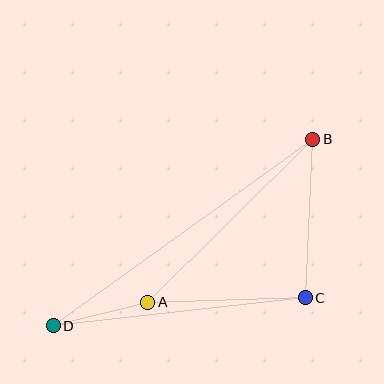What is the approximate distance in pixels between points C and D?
The distance between C and D is approximately 254 pixels.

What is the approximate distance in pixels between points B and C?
The distance between B and C is approximately 159 pixels.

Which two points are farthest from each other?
Points B and D are farthest from each other.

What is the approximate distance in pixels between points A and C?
The distance between A and C is approximately 158 pixels.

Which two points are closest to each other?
Points A and D are closest to each other.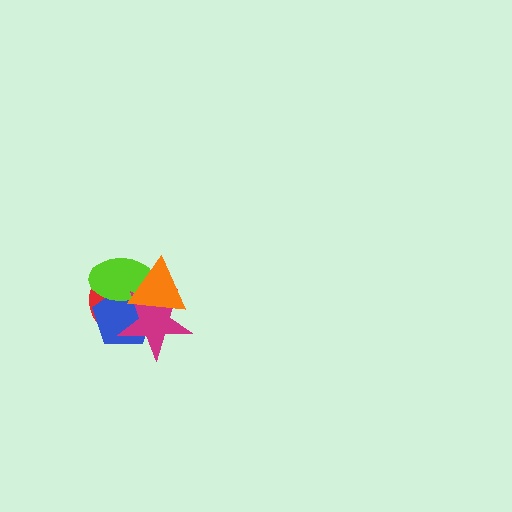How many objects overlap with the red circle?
4 objects overlap with the red circle.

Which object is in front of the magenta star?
The orange triangle is in front of the magenta star.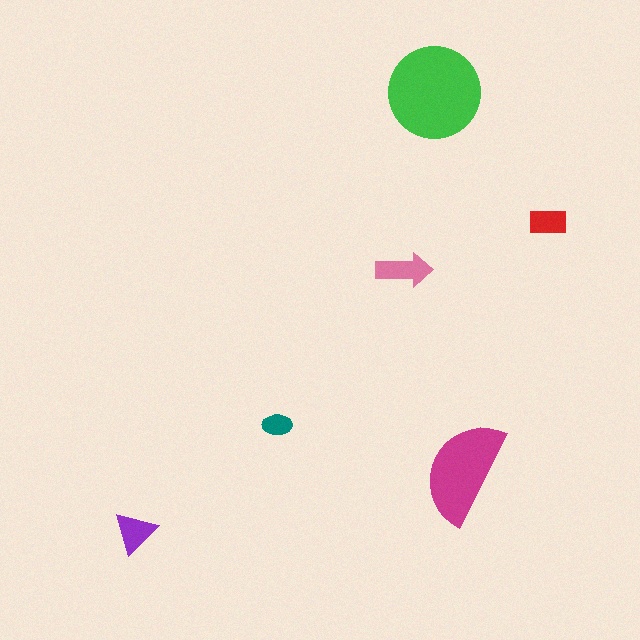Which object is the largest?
The green circle.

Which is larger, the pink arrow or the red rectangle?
The pink arrow.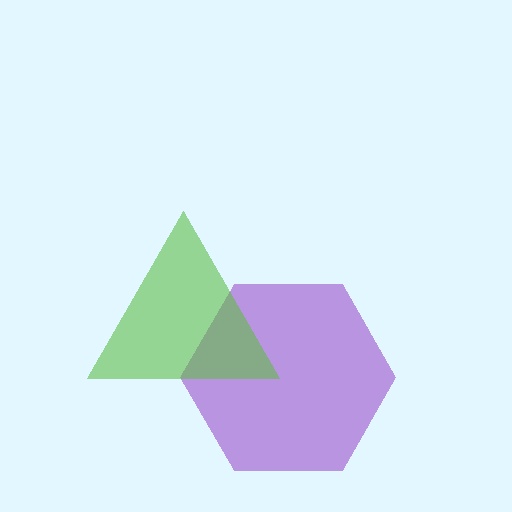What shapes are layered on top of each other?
The layered shapes are: a purple hexagon, a lime triangle.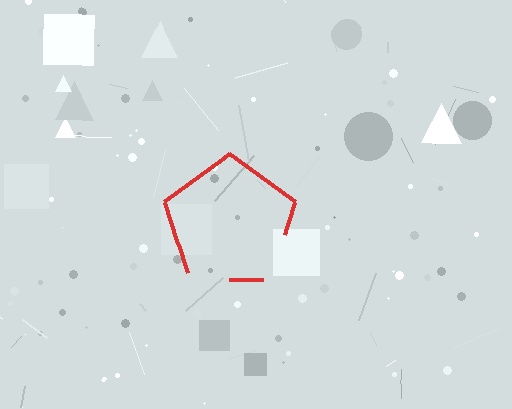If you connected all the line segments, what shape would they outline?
They would outline a pentagon.